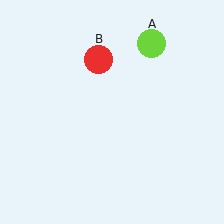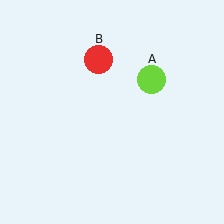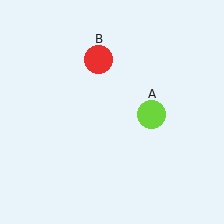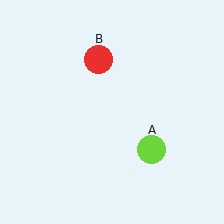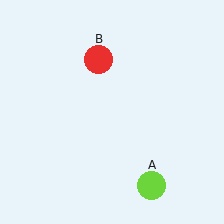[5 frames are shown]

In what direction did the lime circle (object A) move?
The lime circle (object A) moved down.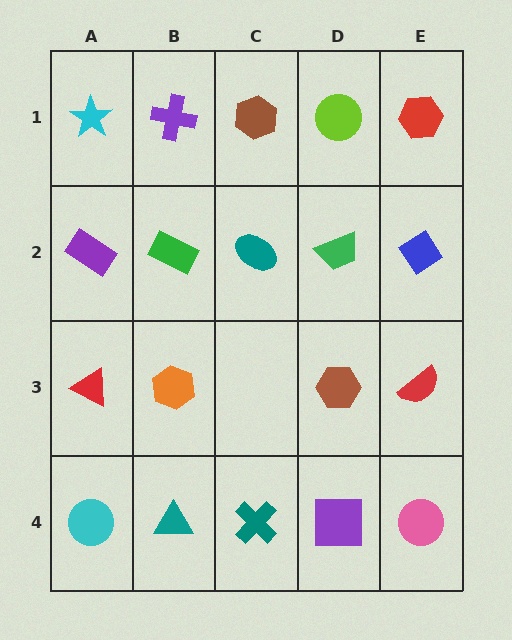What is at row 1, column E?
A red hexagon.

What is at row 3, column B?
An orange hexagon.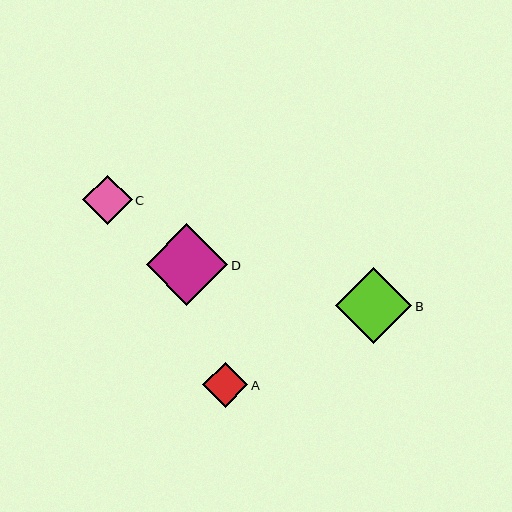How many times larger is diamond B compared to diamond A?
Diamond B is approximately 1.7 times the size of diamond A.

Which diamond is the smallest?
Diamond A is the smallest with a size of approximately 45 pixels.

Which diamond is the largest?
Diamond D is the largest with a size of approximately 82 pixels.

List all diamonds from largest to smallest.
From largest to smallest: D, B, C, A.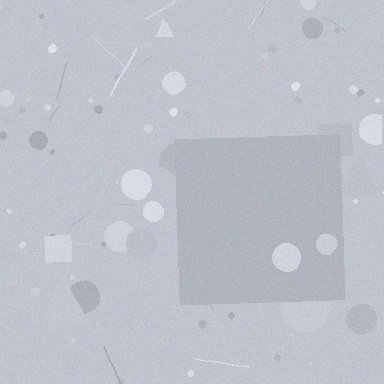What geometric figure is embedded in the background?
A square is embedded in the background.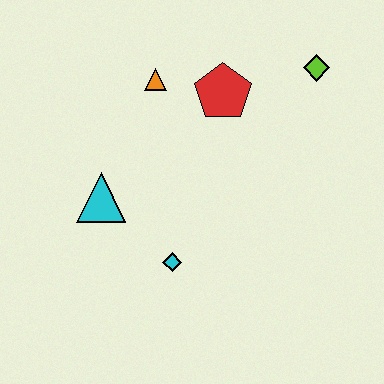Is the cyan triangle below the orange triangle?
Yes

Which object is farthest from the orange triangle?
The cyan diamond is farthest from the orange triangle.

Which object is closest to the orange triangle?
The red pentagon is closest to the orange triangle.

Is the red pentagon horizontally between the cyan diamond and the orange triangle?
No